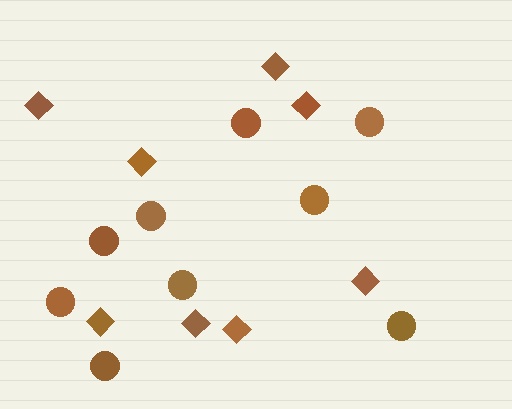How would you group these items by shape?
There are 2 groups: one group of circles (9) and one group of diamonds (8).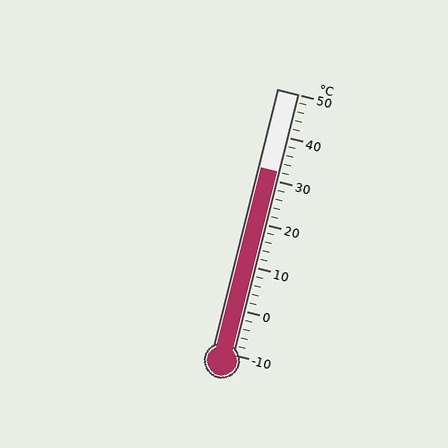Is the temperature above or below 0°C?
The temperature is above 0°C.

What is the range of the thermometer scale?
The thermometer scale ranges from -10°C to 50°C.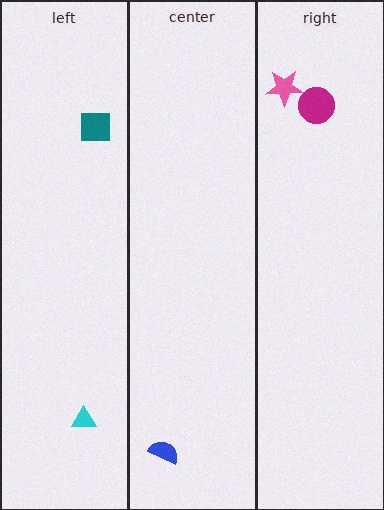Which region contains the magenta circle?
The right region.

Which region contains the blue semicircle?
The center region.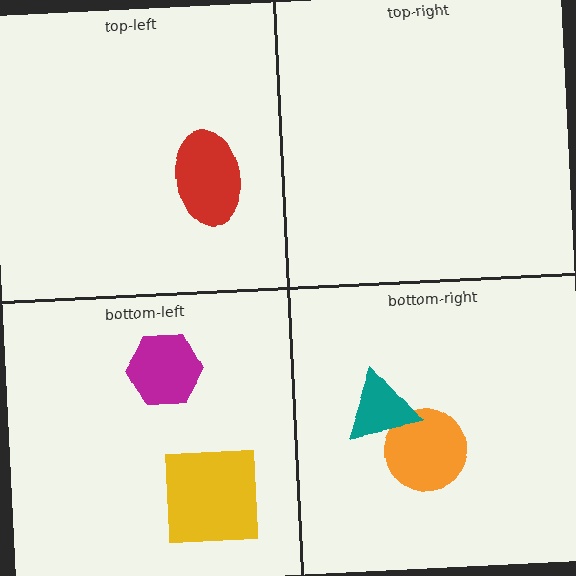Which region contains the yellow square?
The bottom-left region.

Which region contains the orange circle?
The bottom-right region.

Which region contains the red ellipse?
The top-left region.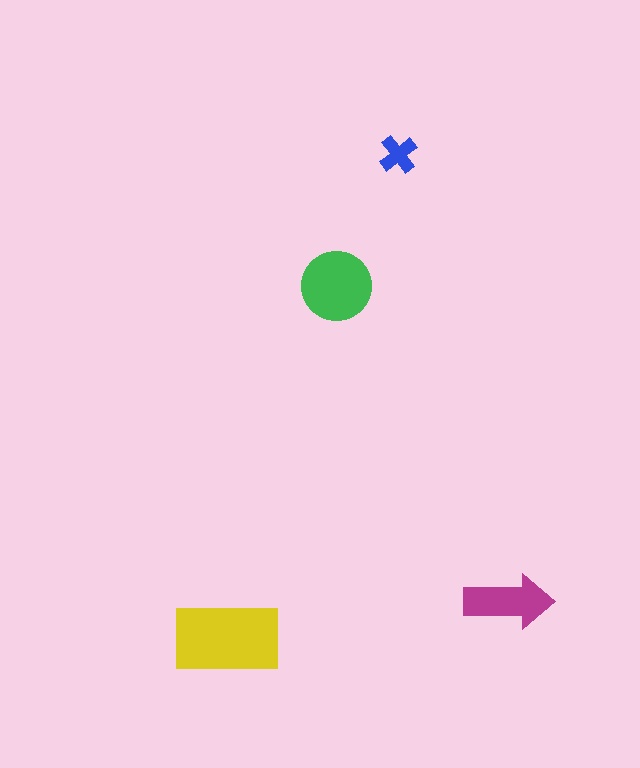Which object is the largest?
The yellow rectangle.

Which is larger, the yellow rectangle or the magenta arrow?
The yellow rectangle.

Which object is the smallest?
The blue cross.